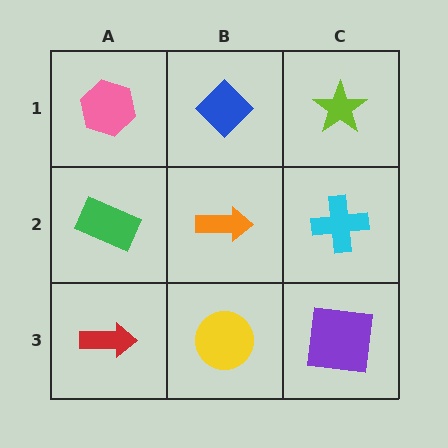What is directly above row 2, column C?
A lime star.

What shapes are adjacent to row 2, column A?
A pink hexagon (row 1, column A), a red arrow (row 3, column A), an orange arrow (row 2, column B).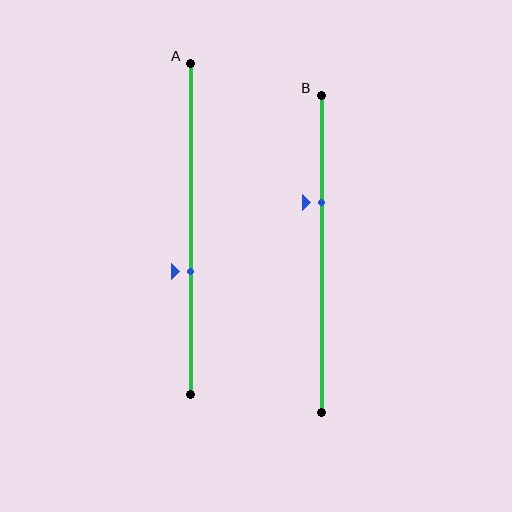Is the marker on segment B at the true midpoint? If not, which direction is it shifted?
No, the marker on segment B is shifted upward by about 16% of the segment length.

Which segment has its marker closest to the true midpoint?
Segment A has its marker closest to the true midpoint.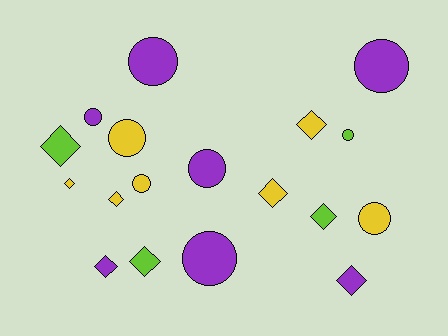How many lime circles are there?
There is 1 lime circle.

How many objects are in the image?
There are 18 objects.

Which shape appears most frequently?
Diamond, with 9 objects.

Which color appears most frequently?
Purple, with 7 objects.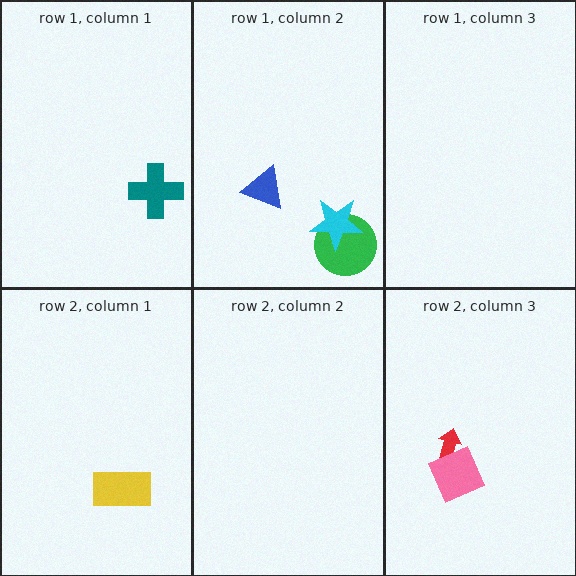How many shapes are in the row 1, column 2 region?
3.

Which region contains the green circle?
The row 1, column 2 region.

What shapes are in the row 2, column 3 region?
The red arrow, the pink square.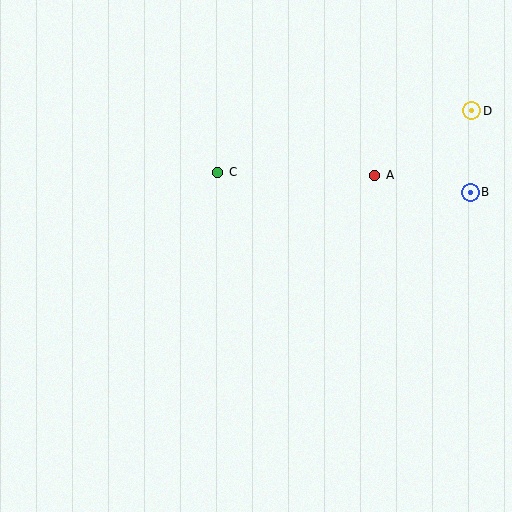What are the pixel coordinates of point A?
Point A is at (375, 175).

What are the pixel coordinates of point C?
Point C is at (218, 172).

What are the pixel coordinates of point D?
Point D is at (472, 111).